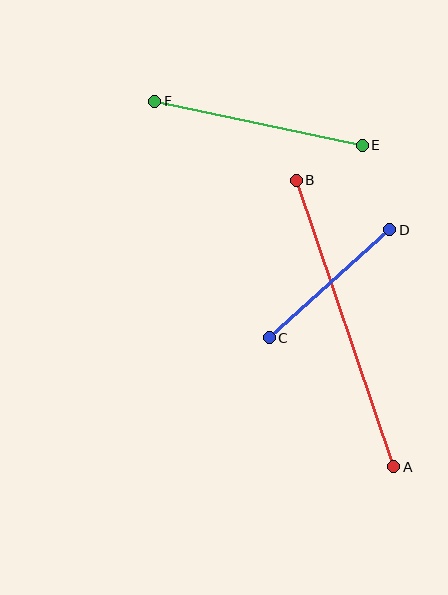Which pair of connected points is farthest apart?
Points A and B are farthest apart.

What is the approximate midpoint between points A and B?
The midpoint is at approximately (345, 324) pixels.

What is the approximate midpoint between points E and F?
The midpoint is at approximately (259, 123) pixels.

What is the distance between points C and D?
The distance is approximately 162 pixels.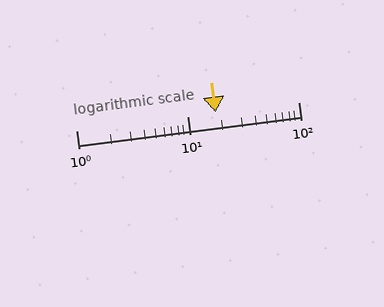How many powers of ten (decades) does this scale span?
The scale spans 2 decades, from 1 to 100.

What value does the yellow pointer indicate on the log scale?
The pointer indicates approximately 18.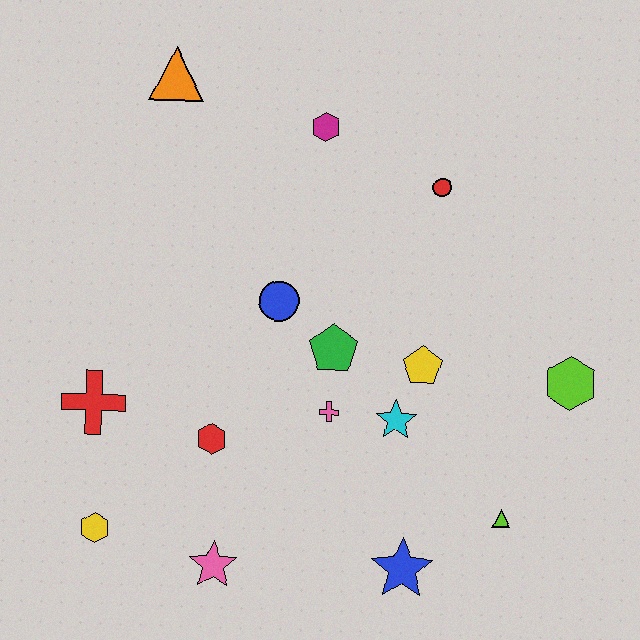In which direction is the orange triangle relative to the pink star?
The orange triangle is above the pink star.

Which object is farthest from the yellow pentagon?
The orange triangle is farthest from the yellow pentagon.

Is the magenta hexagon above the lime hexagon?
Yes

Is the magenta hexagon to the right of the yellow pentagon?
No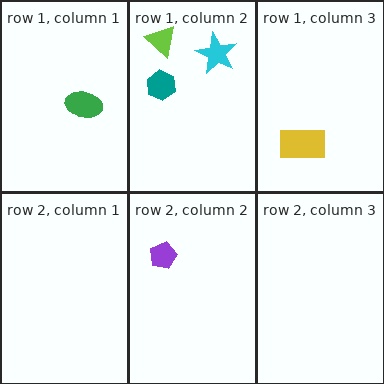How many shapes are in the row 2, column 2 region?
1.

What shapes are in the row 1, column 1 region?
The green ellipse.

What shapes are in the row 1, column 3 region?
The yellow rectangle.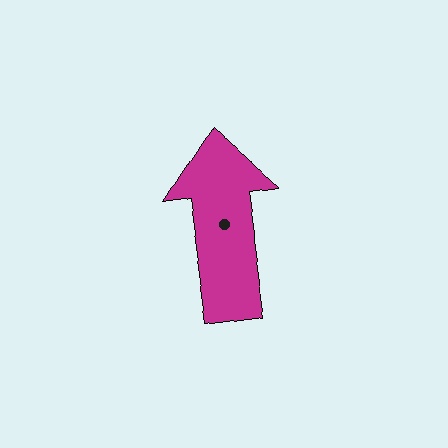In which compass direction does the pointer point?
North.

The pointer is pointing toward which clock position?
Roughly 12 o'clock.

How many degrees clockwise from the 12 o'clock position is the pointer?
Approximately 352 degrees.